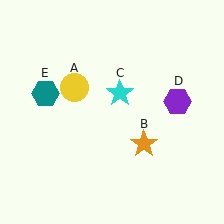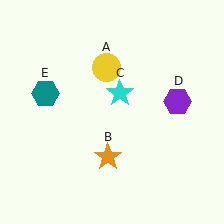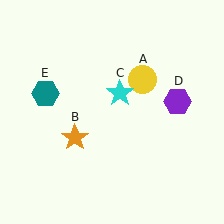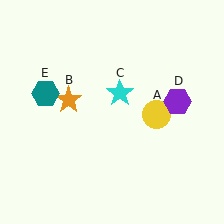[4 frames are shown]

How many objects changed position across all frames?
2 objects changed position: yellow circle (object A), orange star (object B).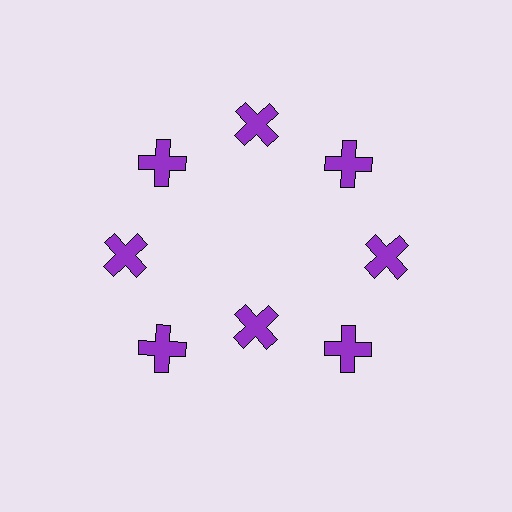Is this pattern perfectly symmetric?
No. The 8 purple crosses are arranged in a ring, but one element near the 6 o'clock position is pulled inward toward the center, breaking the 8-fold rotational symmetry.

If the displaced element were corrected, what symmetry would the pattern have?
It would have 8-fold rotational symmetry — the pattern would map onto itself every 45 degrees.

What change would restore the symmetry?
The symmetry would be restored by moving it outward, back onto the ring so that all 8 crosses sit at equal angles and equal distance from the center.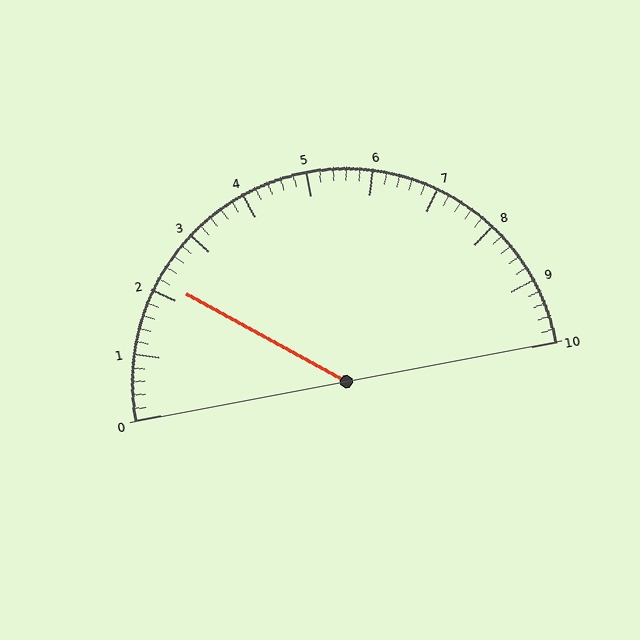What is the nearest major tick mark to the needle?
The nearest major tick mark is 2.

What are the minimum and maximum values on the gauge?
The gauge ranges from 0 to 10.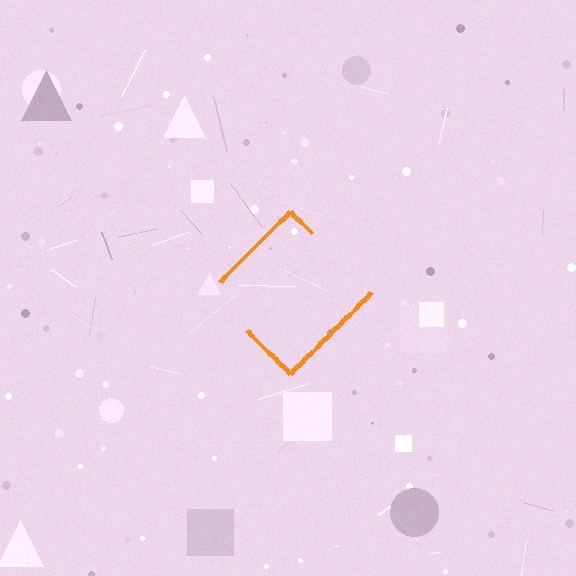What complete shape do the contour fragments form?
The contour fragments form a diamond.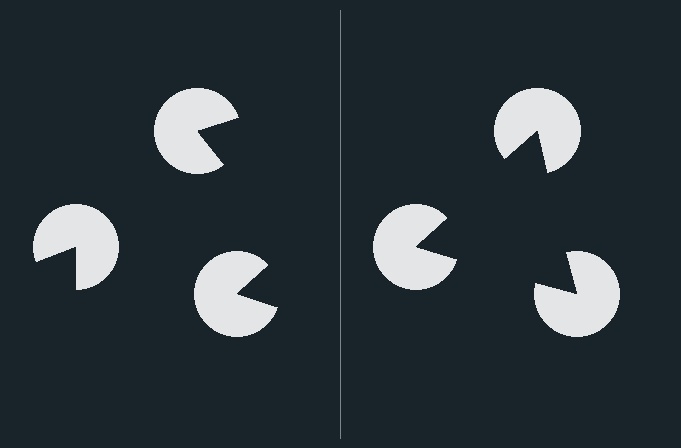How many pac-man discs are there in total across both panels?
6 — 3 on each side.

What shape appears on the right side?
An illusory triangle.